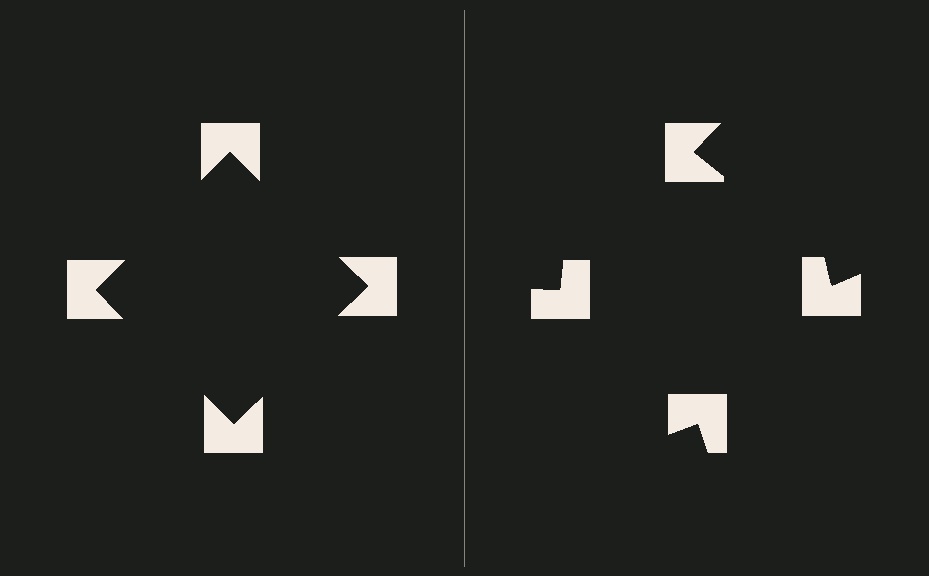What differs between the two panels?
The notched squares are positioned identically on both sides; only the wedge orientations differ. On the left they align to a square; on the right they are misaligned.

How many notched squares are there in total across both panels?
8 — 4 on each side.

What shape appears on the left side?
An illusory square.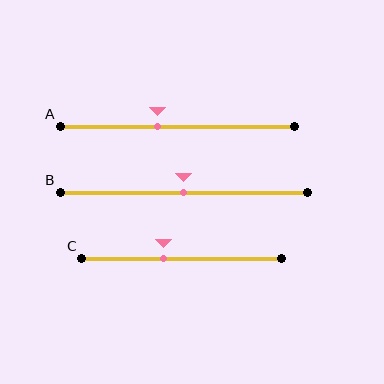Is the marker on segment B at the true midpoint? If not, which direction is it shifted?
Yes, the marker on segment B is at the true midpoint.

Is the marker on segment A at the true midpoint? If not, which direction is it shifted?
No, the marker on segment A is shifted to the left by about 8% of the segment length.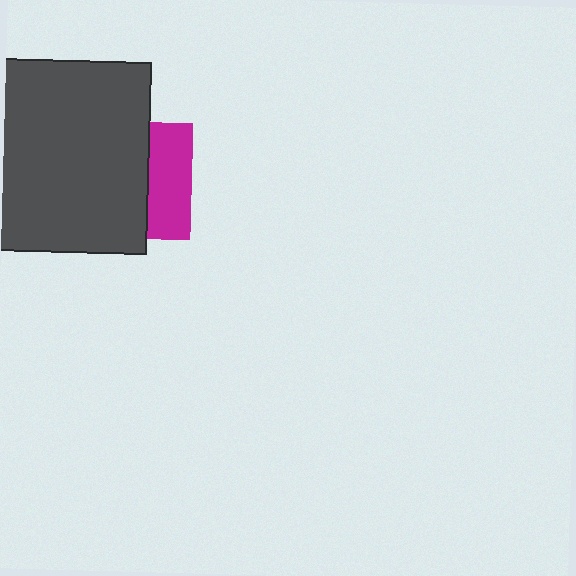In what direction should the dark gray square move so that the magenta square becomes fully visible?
The dark gray square should move left. That is the shortest direction to clear the overlap and leave the magenta square fully visible.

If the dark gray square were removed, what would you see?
You would see the complete magenta square.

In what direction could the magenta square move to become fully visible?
The magenta square could move right. That would shift it out from behind the dark gray square entirely.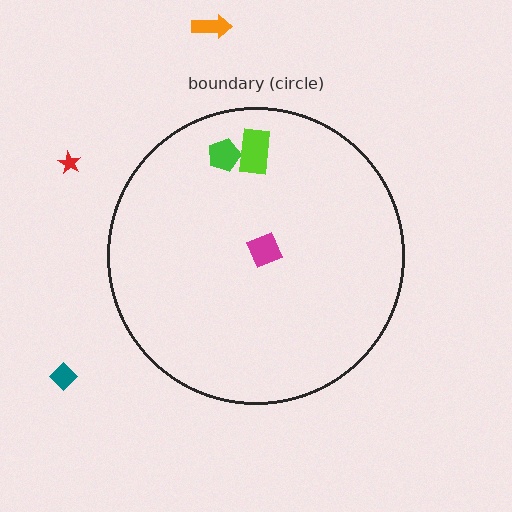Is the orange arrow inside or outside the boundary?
Outside.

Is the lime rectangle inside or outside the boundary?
Inside.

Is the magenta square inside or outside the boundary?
Inside.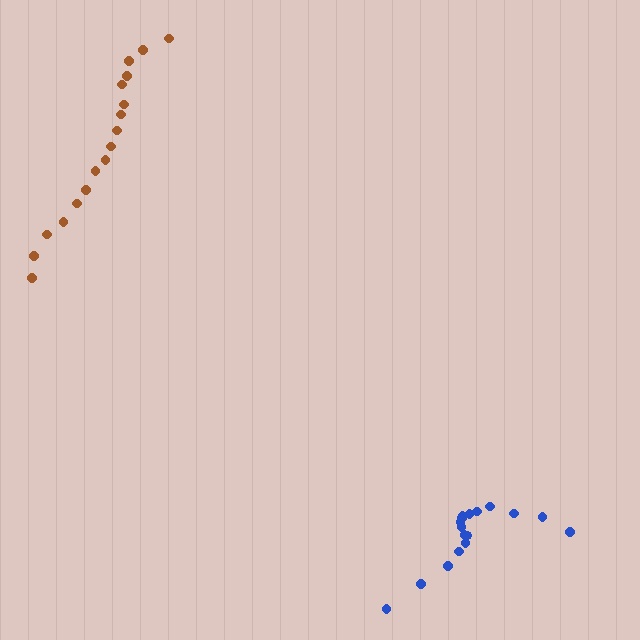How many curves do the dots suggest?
There are 2 distinct paths.